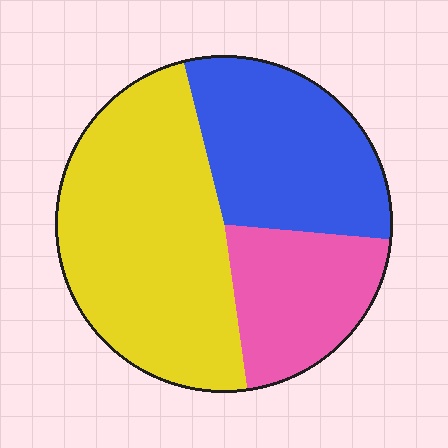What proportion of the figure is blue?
Blue takes up about one third (1/3) of the figure.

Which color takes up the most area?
Yellow, at roughly 50%.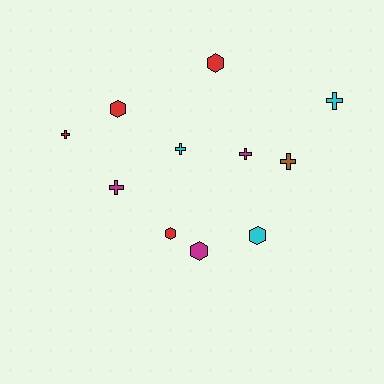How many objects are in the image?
There are 11 objects.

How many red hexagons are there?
There are 3 red hexagons.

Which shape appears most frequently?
Cross, with 6 objects.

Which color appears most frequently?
Red, with 4 objects.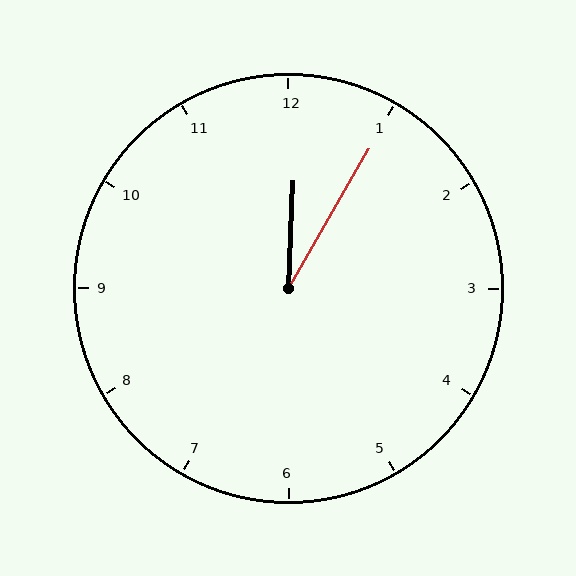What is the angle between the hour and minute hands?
Approximately 28 degrees.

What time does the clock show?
12:05.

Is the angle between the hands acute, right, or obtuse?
It is acute.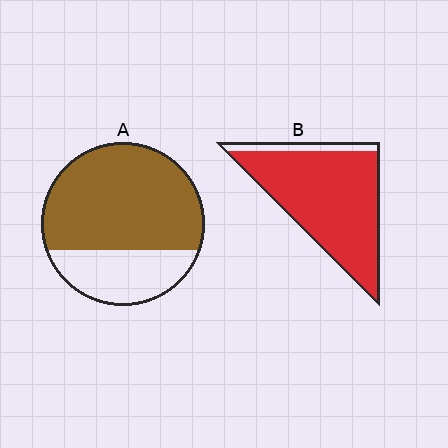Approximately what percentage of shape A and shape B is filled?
A is approximately 70% and B is approximately 90%.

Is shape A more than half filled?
Yes.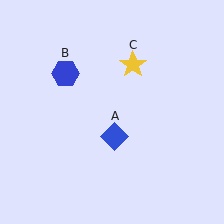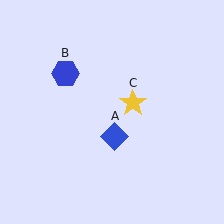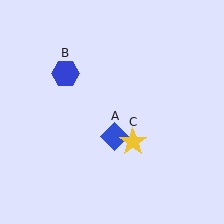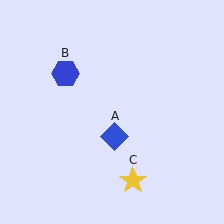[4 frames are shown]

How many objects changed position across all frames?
1 object changed position: yellow star (object C).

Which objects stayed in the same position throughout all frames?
Blue diamond (object A) and blue hexagon (object B) remained stationary.